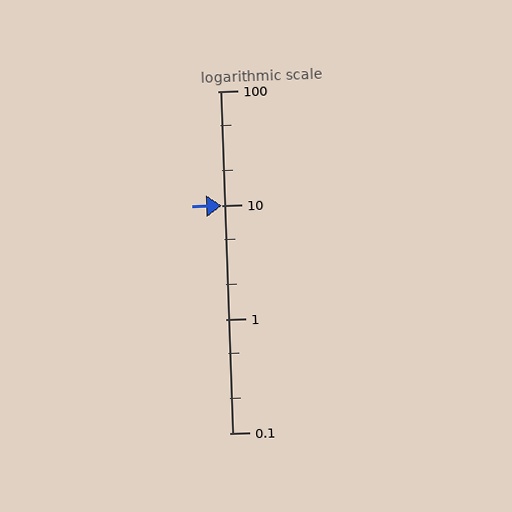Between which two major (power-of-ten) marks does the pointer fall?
The pointer is between 10 and 100.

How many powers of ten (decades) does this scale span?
The scale spans 3 decades, from 0.1 to 100.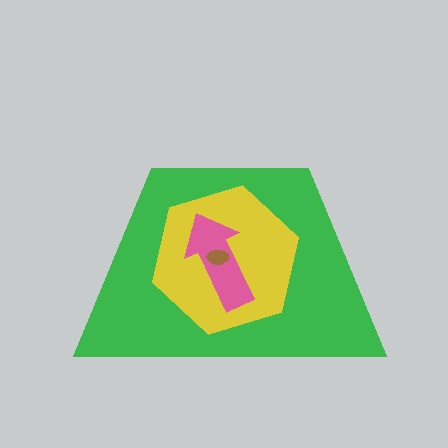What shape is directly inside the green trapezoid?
The yellow hexagon.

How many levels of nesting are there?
4.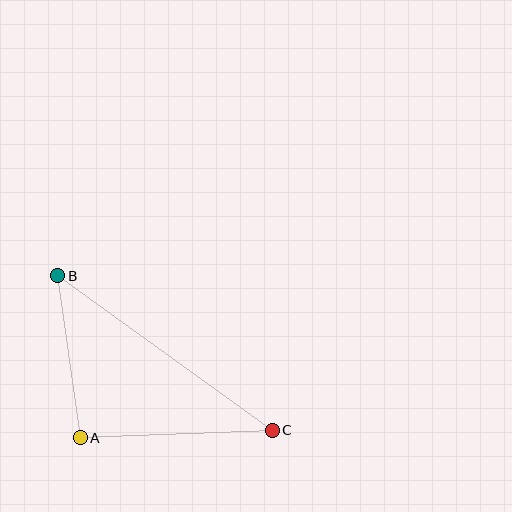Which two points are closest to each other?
Points A and B are closest to each other.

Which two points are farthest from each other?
Points B and C are farthest from each other.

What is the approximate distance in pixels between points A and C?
The distance between A and C is approximately 192 pixels.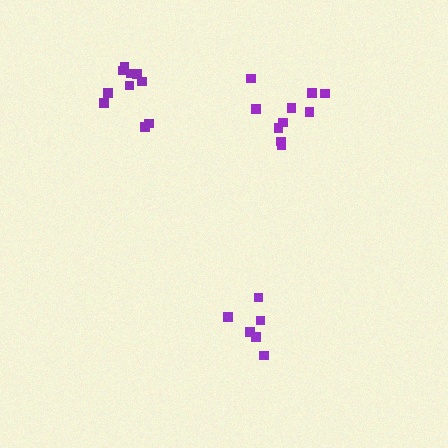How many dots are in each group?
Group 1: 10 dots, Group 2: 10 dots, Group 3: 6 dots (26 total).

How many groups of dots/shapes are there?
There are 3 groups.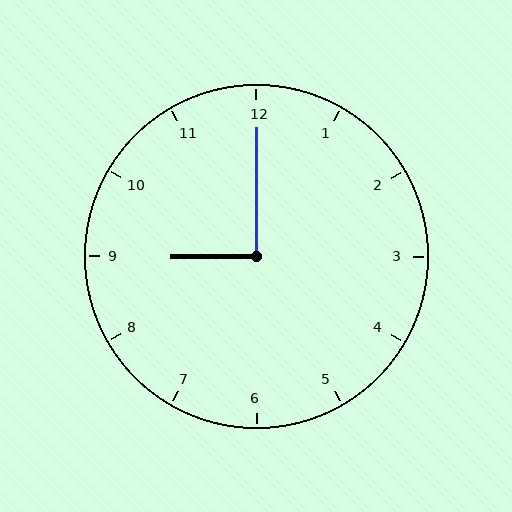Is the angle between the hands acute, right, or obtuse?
It is right.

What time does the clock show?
9:00.